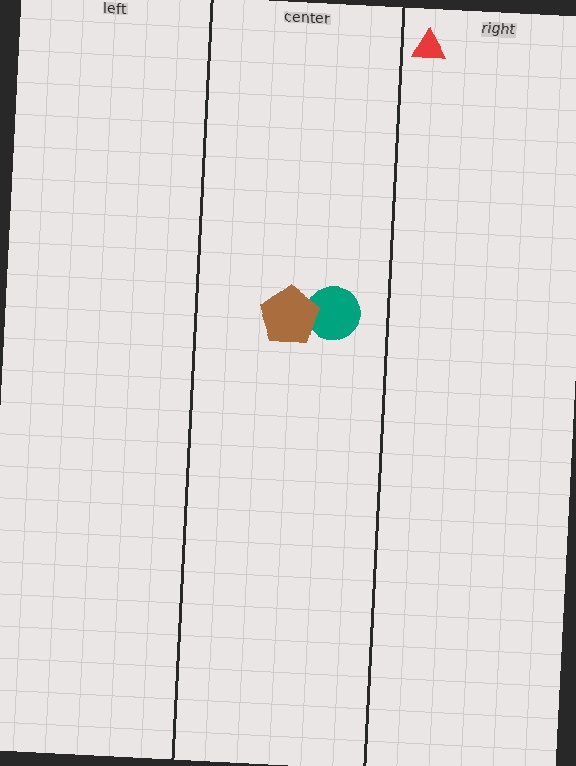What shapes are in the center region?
The teal circle, the brown pentagon.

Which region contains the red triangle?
The right region.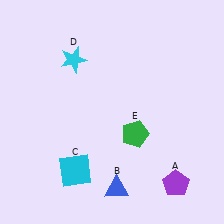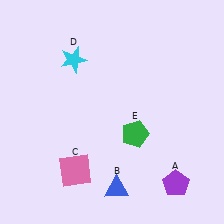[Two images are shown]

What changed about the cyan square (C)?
In Image 1, C is cyan. In Image 2, it changed to pink.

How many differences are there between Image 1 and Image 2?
There is 1 difference between the two images.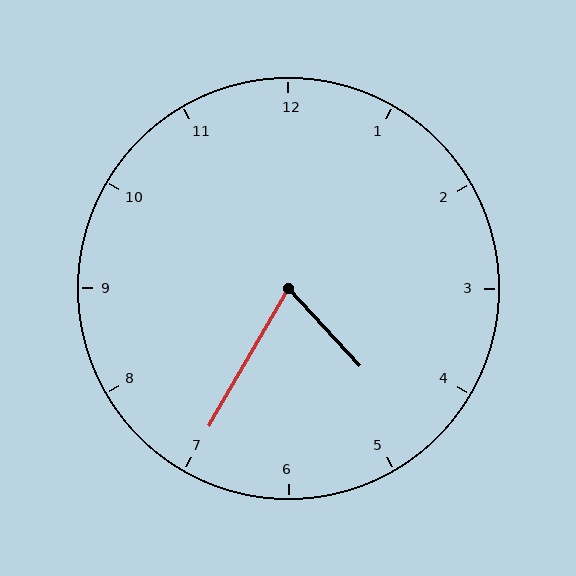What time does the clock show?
4:35.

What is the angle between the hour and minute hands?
Approximately 72 degrees.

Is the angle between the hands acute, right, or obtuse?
It is acute.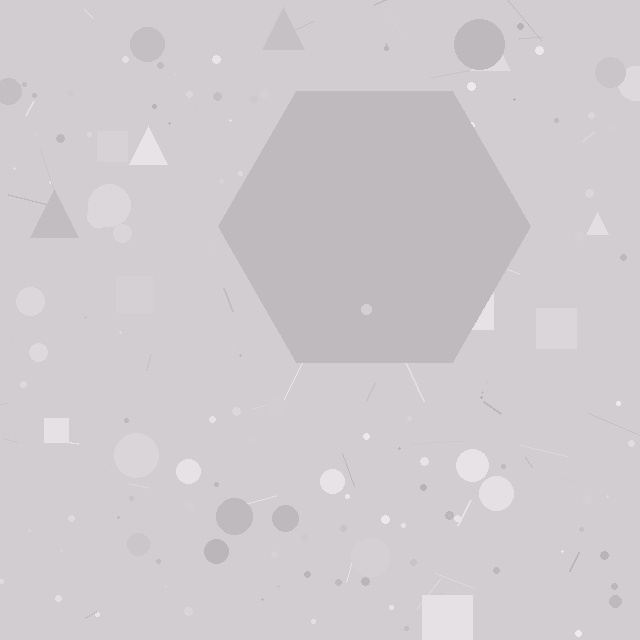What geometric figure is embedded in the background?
A hexagon is embedded in the background.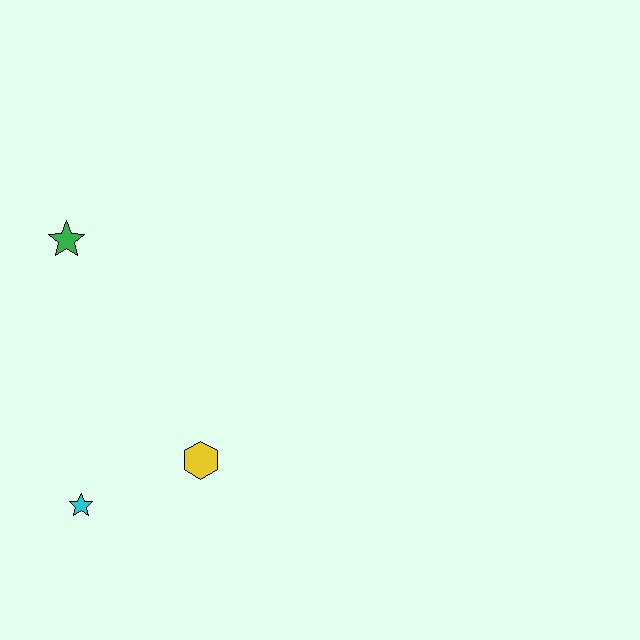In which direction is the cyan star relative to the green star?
The cyan star is below the green star.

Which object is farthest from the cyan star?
The green star is farthest from the cyan star.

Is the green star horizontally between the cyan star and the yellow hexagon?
No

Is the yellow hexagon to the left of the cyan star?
No